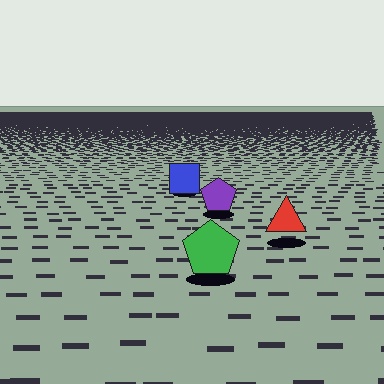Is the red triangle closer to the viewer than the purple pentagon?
Yes. The red triangle is closer — you can tell from the texture gradient: the ground texture is coarser near it.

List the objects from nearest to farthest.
From nearest to farthest: the green pentagon, the red triangle, the purple pentagon, the blue square.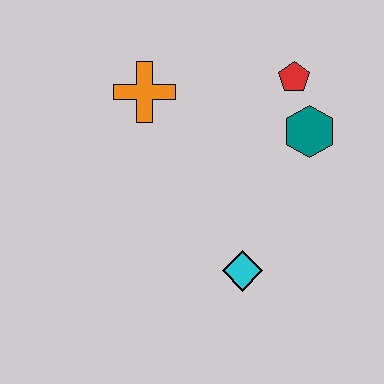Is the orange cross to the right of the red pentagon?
No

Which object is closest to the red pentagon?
The teal hexagon is closest to the red pentagon.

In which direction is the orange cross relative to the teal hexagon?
The orange cross is to the left of the teal hexagon.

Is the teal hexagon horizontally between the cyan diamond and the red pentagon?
No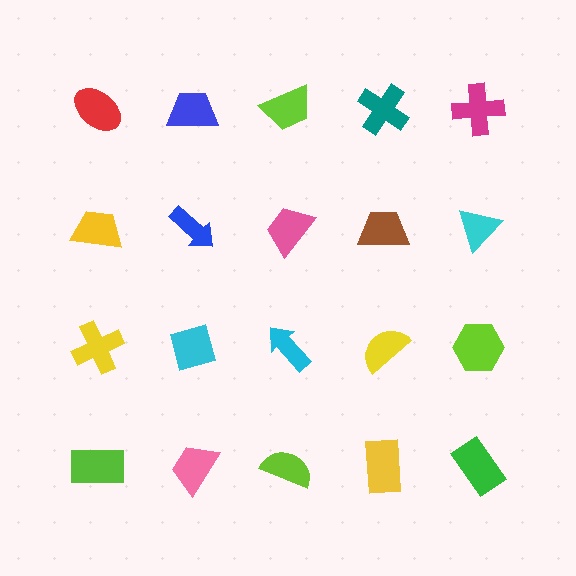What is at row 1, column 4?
A teal cross.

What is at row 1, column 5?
A magenta cross.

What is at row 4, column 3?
A lime semicircle.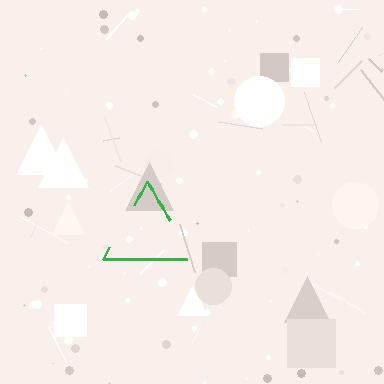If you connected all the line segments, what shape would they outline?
They would outline a triangle.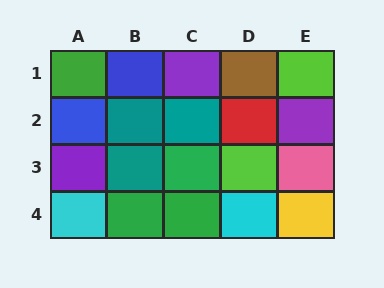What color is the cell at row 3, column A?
Purple.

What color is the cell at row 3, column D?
Lime.